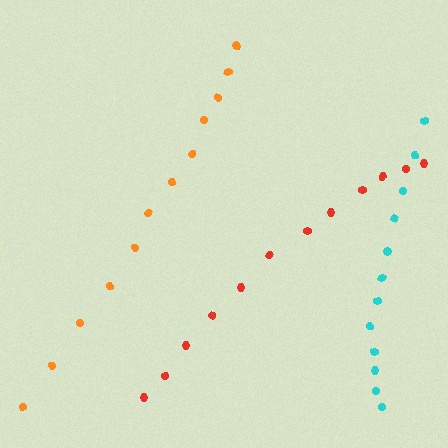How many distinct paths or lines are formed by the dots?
There are 3 distinct paths.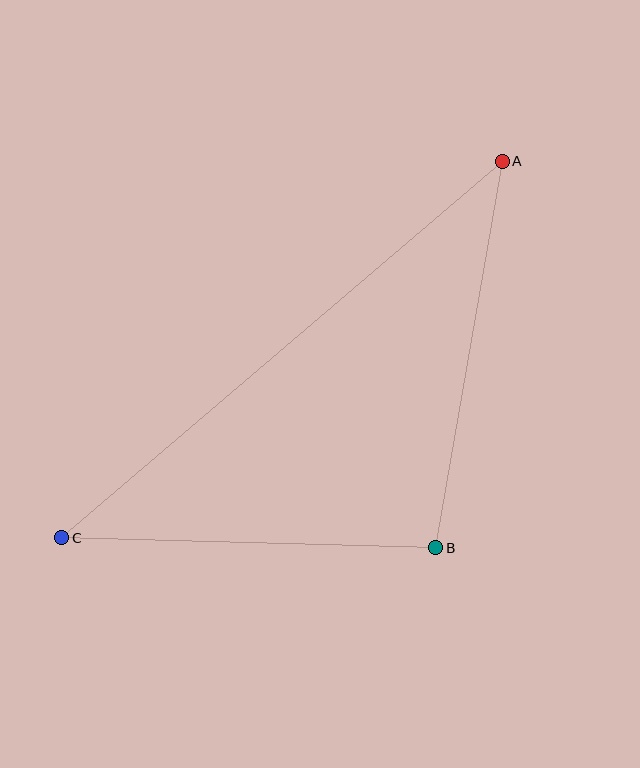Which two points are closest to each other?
Points B and C are closest to each other.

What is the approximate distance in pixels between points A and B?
The distance between A and B is approximately 392 pixels.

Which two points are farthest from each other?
Points A and C are farthest from each other.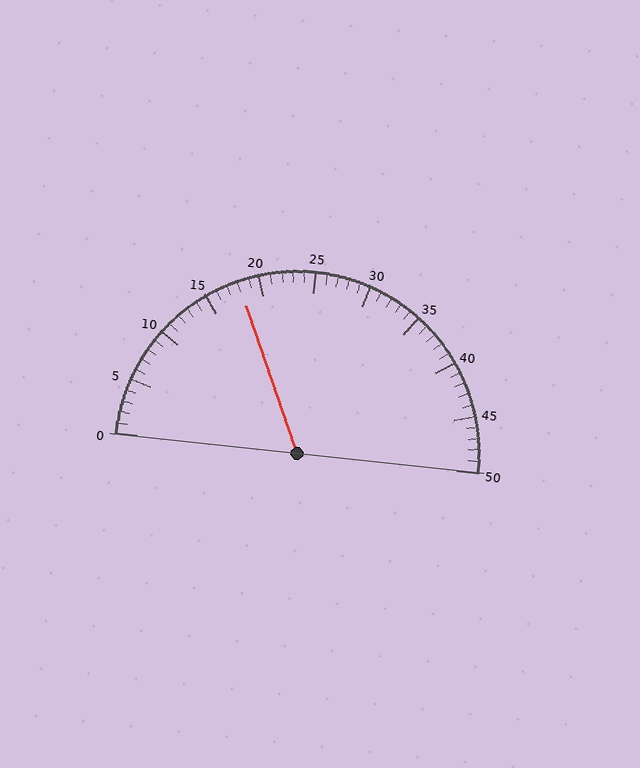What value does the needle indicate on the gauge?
The needle indicates approximately 18.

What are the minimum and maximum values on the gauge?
The gauge ranges from 0 to 50.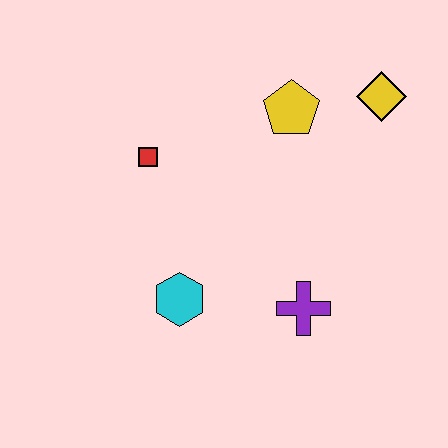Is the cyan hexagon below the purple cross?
No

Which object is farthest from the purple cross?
The yellow diamond is farthest from the purple cross.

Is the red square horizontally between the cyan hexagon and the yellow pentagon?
No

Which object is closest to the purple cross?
The cyan hexagon is closest to the purple cross.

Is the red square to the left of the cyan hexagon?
Yes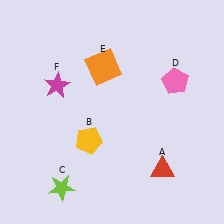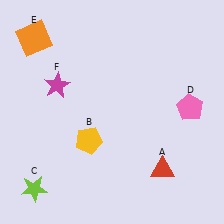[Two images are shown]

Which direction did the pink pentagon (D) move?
The pink pentagon (D) moved down.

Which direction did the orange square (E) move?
The orange square (E) moved left.